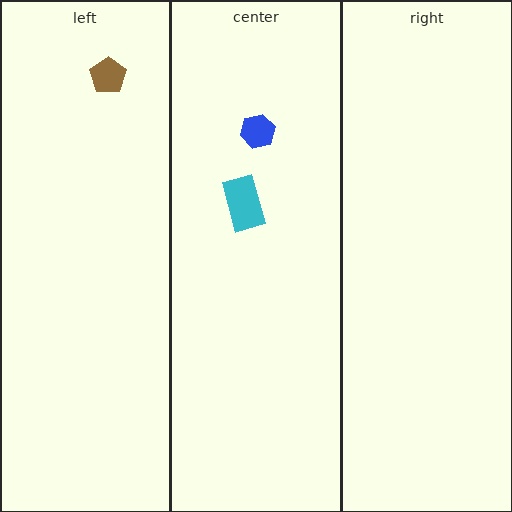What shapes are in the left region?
The brown pentagon.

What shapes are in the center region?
The cyan rectangle, the blue hexagon.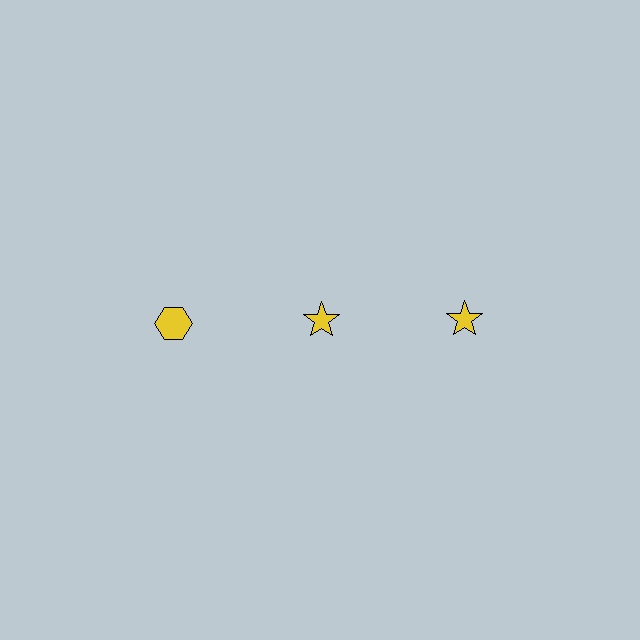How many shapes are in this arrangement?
There are 3 shapes arranged in a grid pattern.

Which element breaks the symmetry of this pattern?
The yellow hexagon in the top row, leftmost column breaks the symmetry. All other shapes are yellow stars.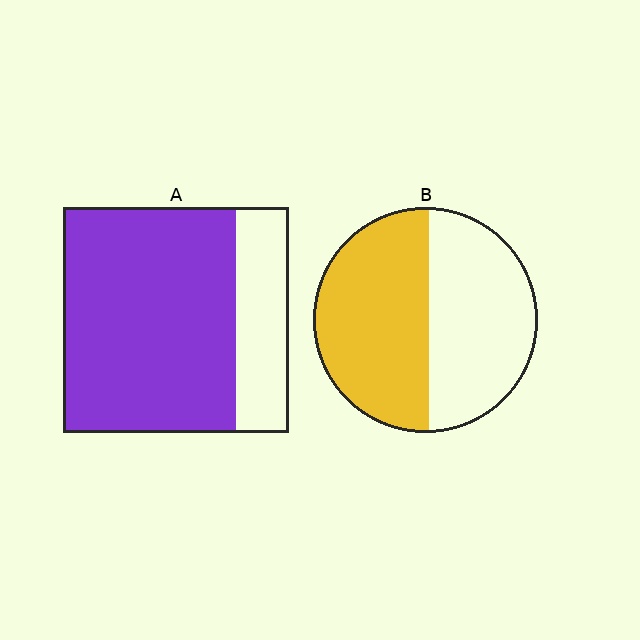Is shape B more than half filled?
Roughly half.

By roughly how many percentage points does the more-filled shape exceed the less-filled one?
By roughly 25 percentage points (A over B).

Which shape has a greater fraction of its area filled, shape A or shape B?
Shape A.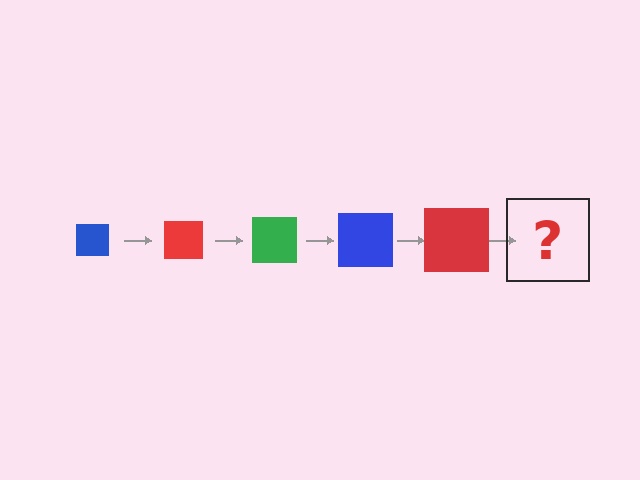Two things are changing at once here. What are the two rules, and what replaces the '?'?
The two rules are that the square grows larger each step and the color cycles through blue, red, and green. The '?' should be a green square, larger than the previous one.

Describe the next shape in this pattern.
It should be a green square, larger than the previous one.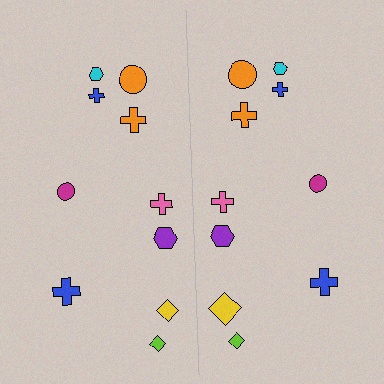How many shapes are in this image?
There are 20 shapes in this image.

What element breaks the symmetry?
The yellow diamond on the right side has a different size than its mirror counterpart.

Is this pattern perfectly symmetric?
No, the pattern is not perfectly symmetric. The yellow diamond on the right side has a different size than its mirror counterpart.